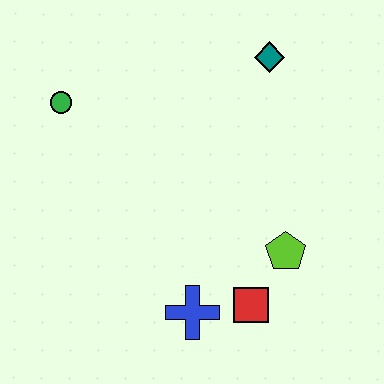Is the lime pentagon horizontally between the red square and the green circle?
No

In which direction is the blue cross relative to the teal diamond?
The blue cross is below the teal diamond.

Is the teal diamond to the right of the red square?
Yes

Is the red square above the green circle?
No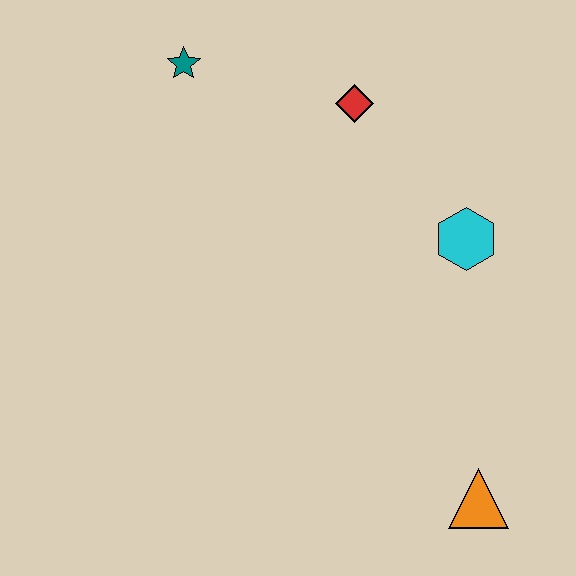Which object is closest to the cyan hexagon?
The red diamond is closest to the cyan hexagon.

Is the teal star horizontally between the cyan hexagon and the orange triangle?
No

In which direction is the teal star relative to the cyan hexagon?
The teal star is to the left of the cyan hexagon.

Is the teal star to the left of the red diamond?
Yes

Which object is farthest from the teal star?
The orange triangle is farthest from the teal star.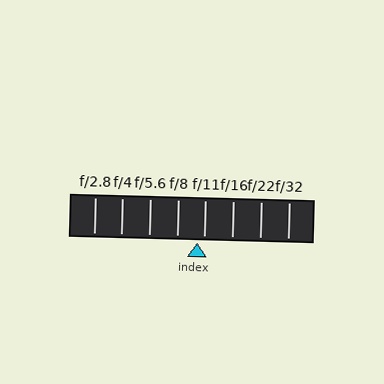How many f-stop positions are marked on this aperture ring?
There are 8 f-stop positions marked.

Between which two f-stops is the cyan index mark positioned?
The index mark is between f/8 and f/11.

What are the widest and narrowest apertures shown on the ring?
The widest aperture shown is f/2.8 and the narrowest is f/32.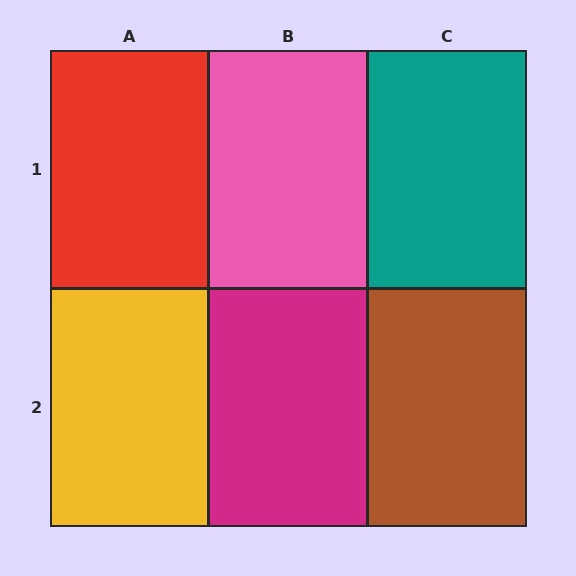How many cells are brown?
1 cell is brown.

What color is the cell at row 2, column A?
Yellow.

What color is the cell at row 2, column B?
Magenta.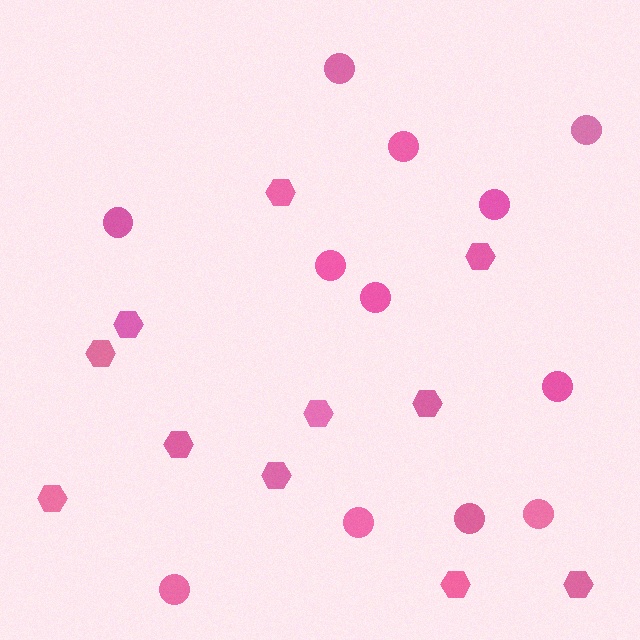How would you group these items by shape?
There are 2 groups: one group of hexagons (11) and one group of circles (12).